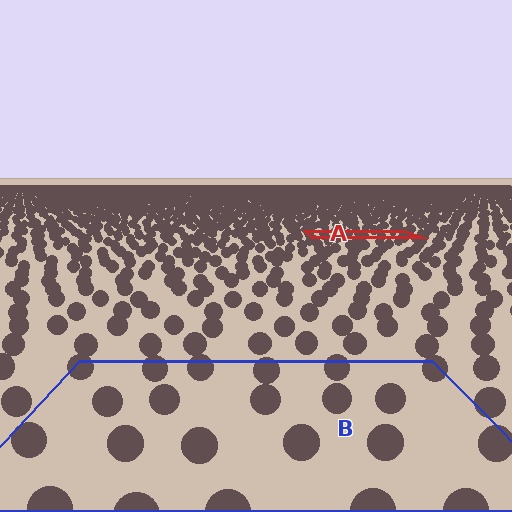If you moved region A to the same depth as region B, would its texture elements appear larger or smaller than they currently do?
They would appear larger. At a closer depth, the same texture elements are projected at a bigger on-screen size.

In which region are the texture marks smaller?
The texture marks are smaller in region A, because it is farther away.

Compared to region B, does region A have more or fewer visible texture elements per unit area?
Region A has more texture elements per unit area — they are packed more densely because it is farther away.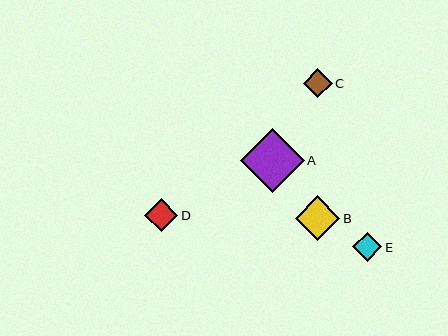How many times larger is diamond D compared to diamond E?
Diamond D is approximately 1.1 times the size of diamond E.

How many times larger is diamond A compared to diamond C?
Diamond A is approximately 2.3 times the size of diamond C.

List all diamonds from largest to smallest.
From largest to smallest: A, B, D, E, C.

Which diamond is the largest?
Diamond A is the largest with a size of approximately 63 pixels.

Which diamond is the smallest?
Diamond C is the smallest with a size of approximately 28 pixels.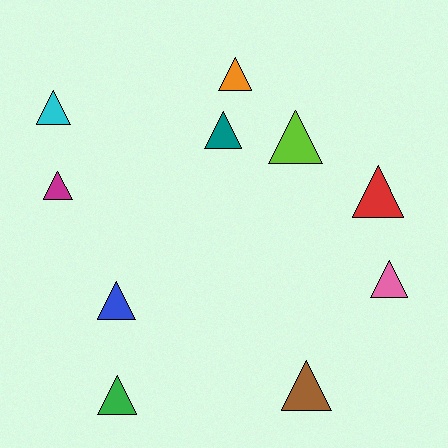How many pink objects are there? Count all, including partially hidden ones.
There is 1 pink object.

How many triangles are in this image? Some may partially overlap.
There are 10 triangles.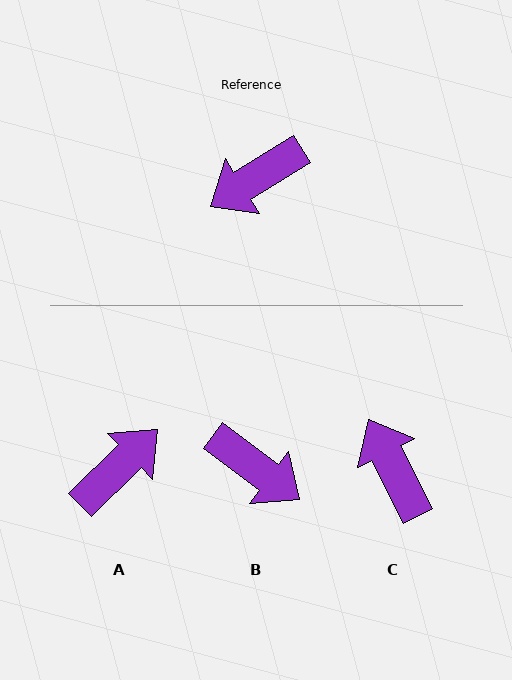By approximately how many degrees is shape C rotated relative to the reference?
Approximately 95 degrees clockwise.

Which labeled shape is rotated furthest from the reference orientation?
A, about 168 degrees away.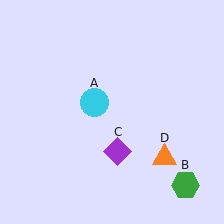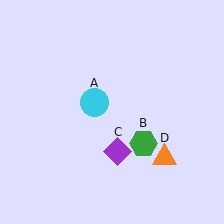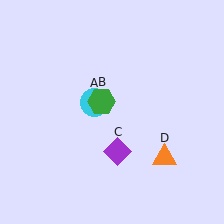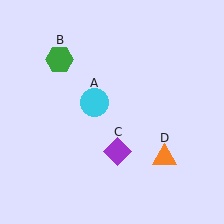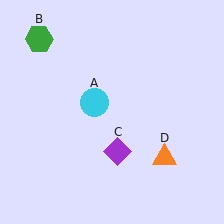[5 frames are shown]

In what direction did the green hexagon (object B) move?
The green hexagon (object B) moved up and to the left.